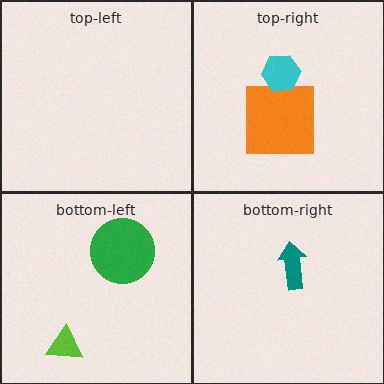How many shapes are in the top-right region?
2.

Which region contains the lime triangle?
The bottom-left region.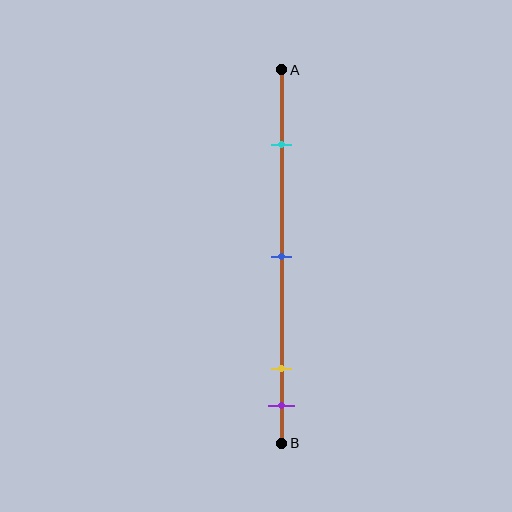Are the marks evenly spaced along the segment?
No, the marks are not evenly spaced.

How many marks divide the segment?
There are 4 marks dividing the segment.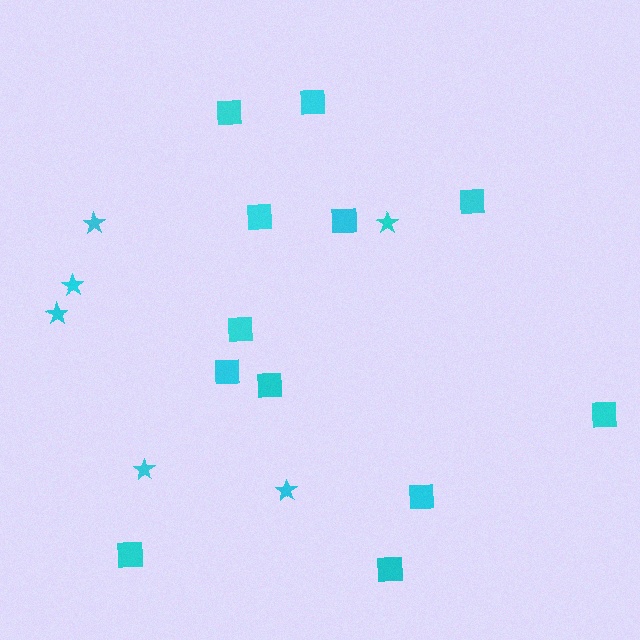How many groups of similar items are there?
There are 2 groups: one group of stars (6) and one group of squares (12).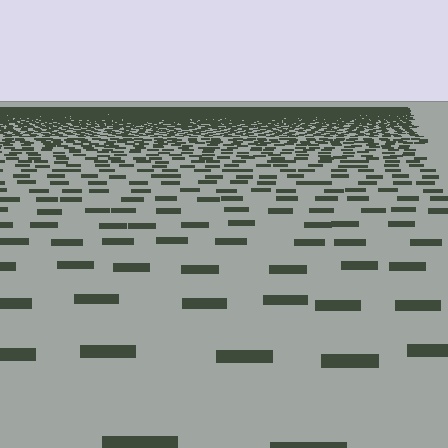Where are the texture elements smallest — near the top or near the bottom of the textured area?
Near the top.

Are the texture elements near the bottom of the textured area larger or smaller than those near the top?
Larger. Near the bottom, elements are closer to the viewer and appear at a bigger on-screen size.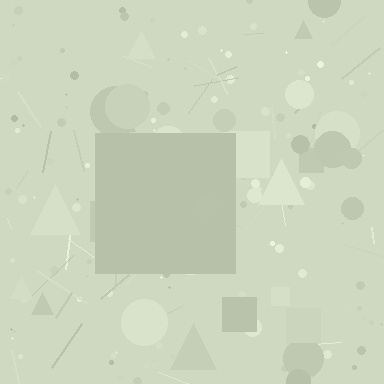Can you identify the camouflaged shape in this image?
The camouflaged shape is a square.